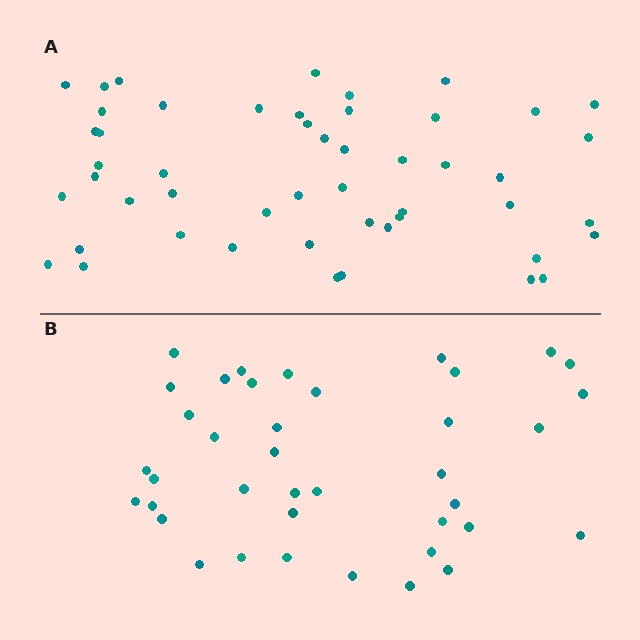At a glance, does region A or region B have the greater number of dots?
Region A (the top region) has more dots.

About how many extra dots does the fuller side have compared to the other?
Region A has roughly 12 or so more dots than region B.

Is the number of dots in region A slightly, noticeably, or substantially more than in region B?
Region A has noticeably more, but not dramatically so. The ratio is roughly 1.3 to 1.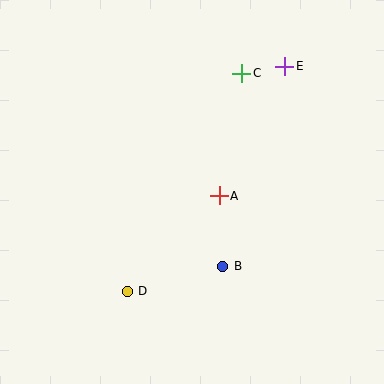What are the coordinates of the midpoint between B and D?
The midpoint between B and D is at (175, 279).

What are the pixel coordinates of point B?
Point B is at (223, 266).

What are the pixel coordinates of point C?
Point C is at (242, 73).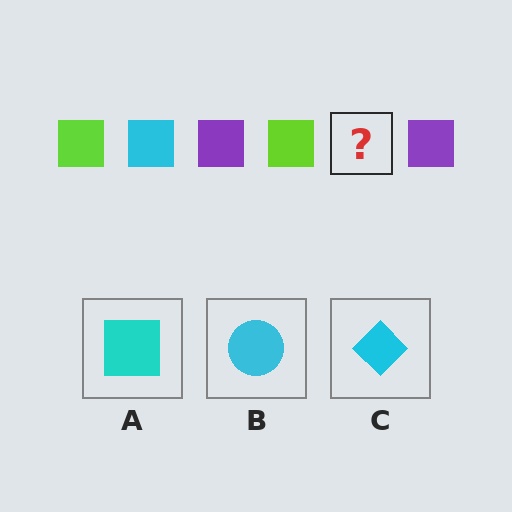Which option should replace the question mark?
Option A.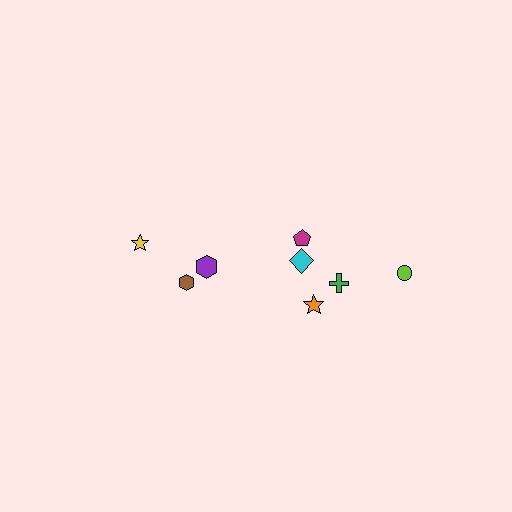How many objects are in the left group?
There are 3 objects.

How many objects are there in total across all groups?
There are 8 objects.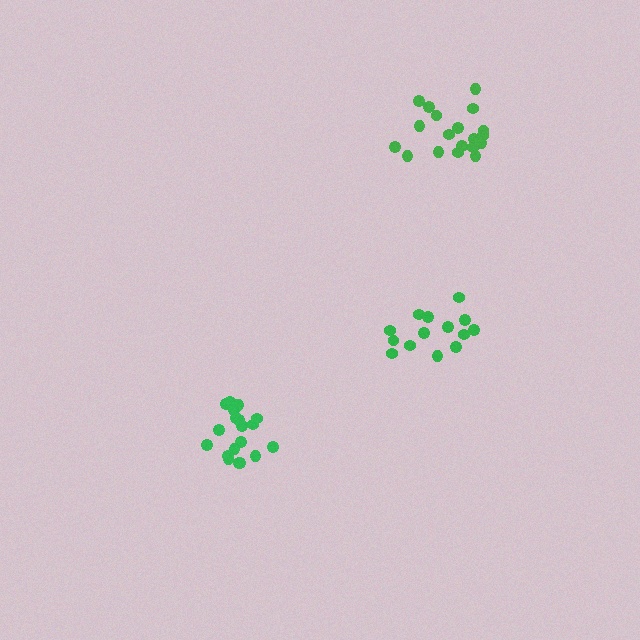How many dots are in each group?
Group 1: 14 dots, Group 2: 19 dots, Group 3: 19 dots (52 total).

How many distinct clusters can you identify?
There are 3 distinct clusters.